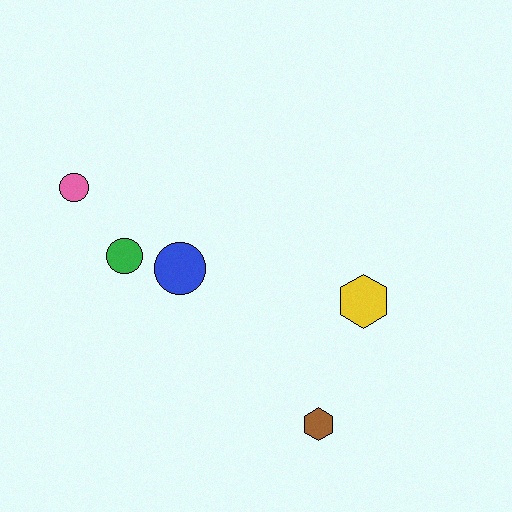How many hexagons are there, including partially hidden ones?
There are 2 hexagons.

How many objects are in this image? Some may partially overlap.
There are 5 objects.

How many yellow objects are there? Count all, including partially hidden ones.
There is 1 yellow object.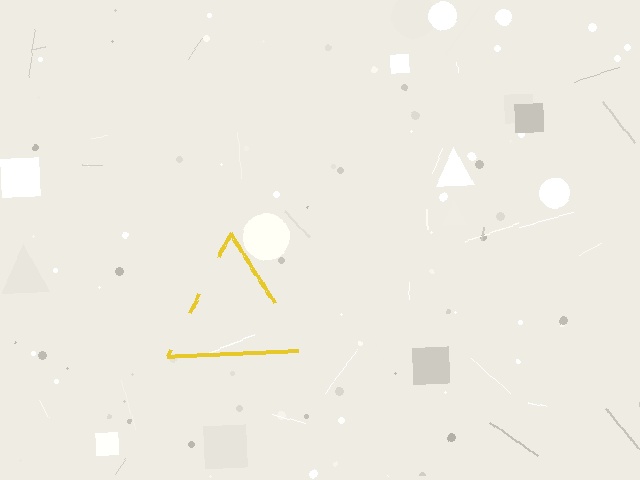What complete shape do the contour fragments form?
The contour fragments form a triangle.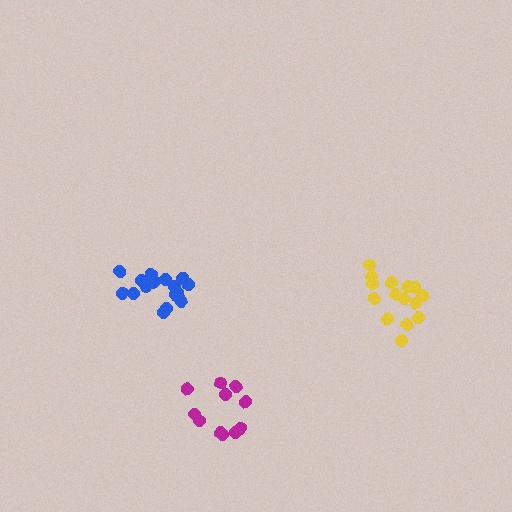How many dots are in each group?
Group 1: 17 dots, Group 2: 15 dots, Group 3: 11 dots (43 total).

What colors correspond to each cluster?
The clusters are colored: blue, yellow, magenta.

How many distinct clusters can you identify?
There are 3 distinct clusters.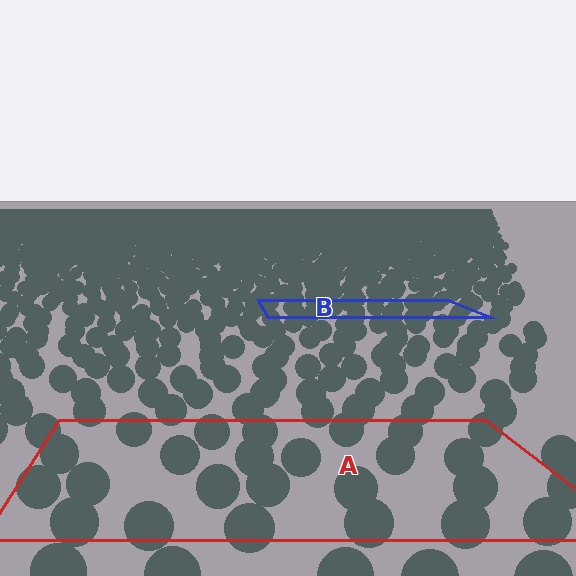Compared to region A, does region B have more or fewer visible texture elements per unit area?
Region B has more texture elements per unit area — they are packed more densely because it is farther away.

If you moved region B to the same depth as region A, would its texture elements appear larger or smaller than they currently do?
They would appear larger. At a closer depth, the same texture elements are projected at a bigger on-screen size.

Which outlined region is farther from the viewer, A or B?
Region B is farther from the viewer — the texture elements inside it appear smaller and more densely packed.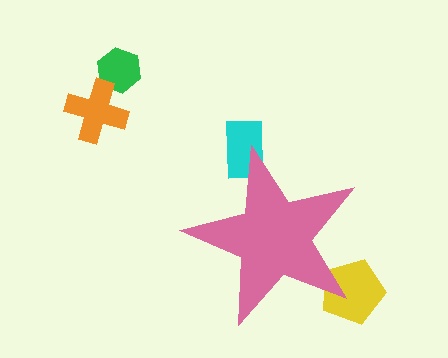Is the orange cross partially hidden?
No, the orange cross is fully visible.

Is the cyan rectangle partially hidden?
Yes, the cyan rectangle is partially hidden behind the pink star.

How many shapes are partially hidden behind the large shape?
2 shapes are partially hidden.